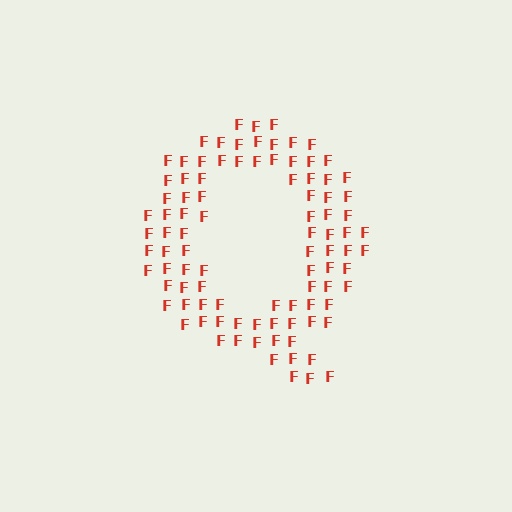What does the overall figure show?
The overall figure shows the letter Q.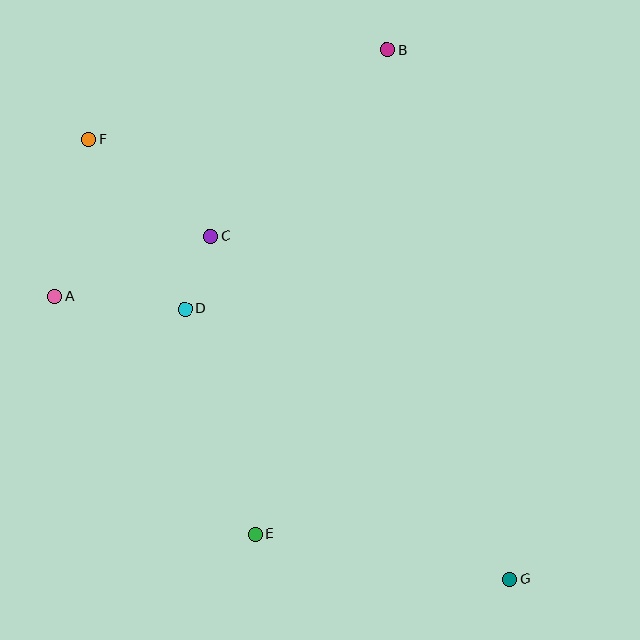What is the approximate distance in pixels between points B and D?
The distance between B and D is approximately 329 pixels.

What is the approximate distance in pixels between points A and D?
The distance between A and D is approximately 130 pixels.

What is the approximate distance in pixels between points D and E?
The distance between D and E is approximately 236 pixels.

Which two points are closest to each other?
Points C and D are closest to each other.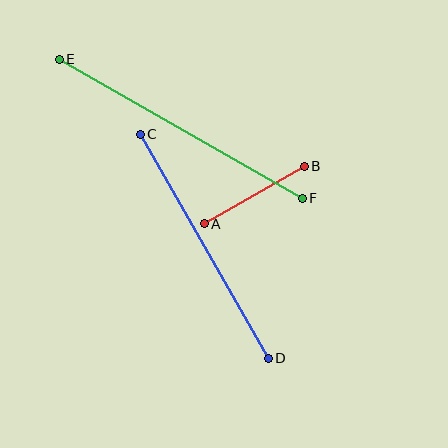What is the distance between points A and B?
The distance is approximately 116 pixels.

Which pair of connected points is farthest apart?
Points E and F are farthest apart.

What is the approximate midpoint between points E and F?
The midpoint is at approximately (181, 129) pixels.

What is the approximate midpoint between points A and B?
The midpoint is at approximately (254, 195) pixels.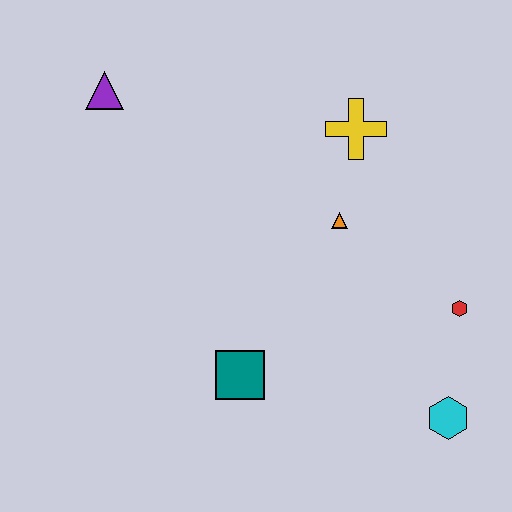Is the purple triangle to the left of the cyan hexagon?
Yes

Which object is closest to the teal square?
The orange triangle is closest to the teal square.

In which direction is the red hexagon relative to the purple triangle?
The red hexagon is to the right of the purple triangle.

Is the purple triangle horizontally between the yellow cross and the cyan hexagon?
No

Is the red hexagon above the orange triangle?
No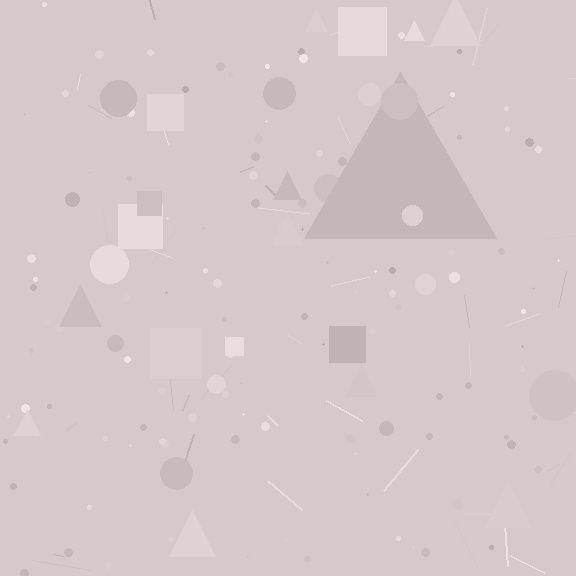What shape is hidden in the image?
A triangle is hidden in the image.